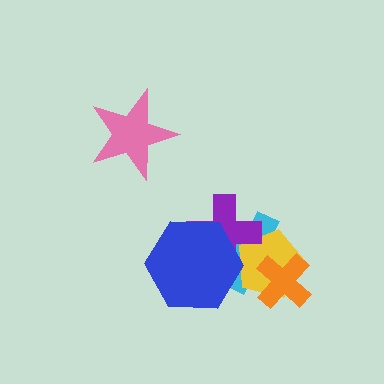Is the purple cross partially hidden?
Yes, it is partially covered by another shape.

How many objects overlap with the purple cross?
3 objects overlap with the purple cross.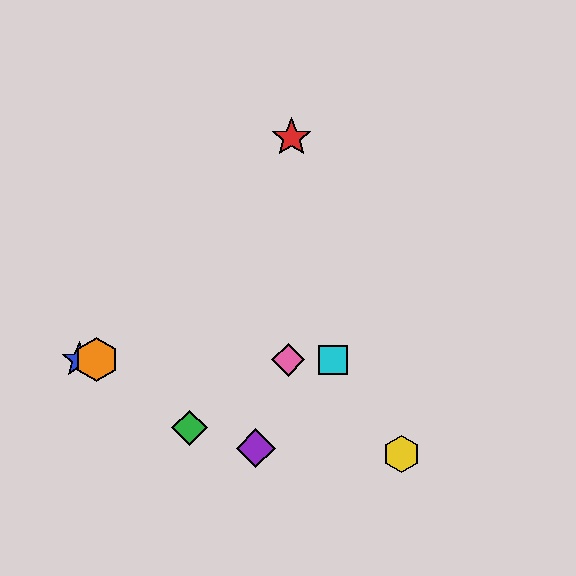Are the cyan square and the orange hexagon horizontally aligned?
Yes, both are at y≈360.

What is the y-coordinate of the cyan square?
The cyan square is at y≈360.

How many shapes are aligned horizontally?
4 shapes (the blue star, the orange hexagon, the cyan square, the pink diamond) are aligned horizontally.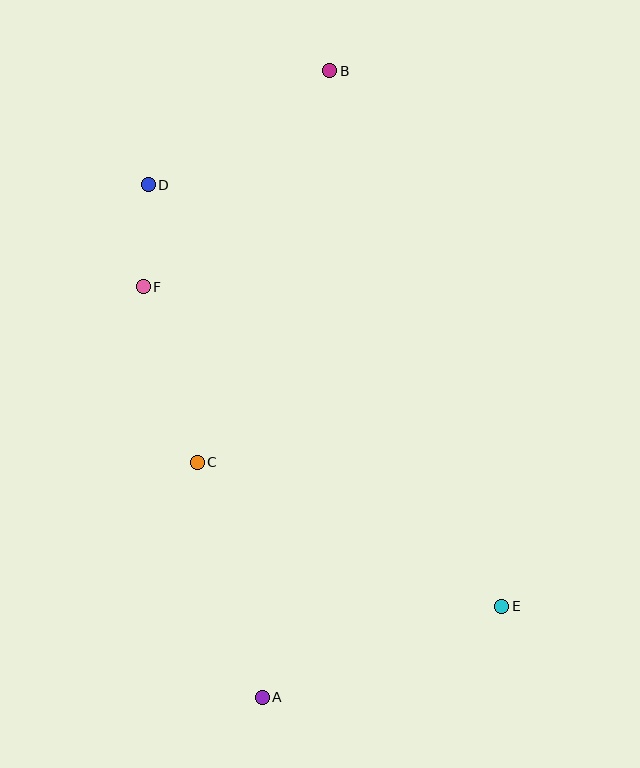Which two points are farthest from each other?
Points A and B are farthest from each other.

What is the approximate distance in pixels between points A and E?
The distance between A and E is approximately 256 pixels.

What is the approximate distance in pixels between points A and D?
The distance between A and D is approximately 525 pixels.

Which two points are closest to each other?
Points D and F are closest to each other.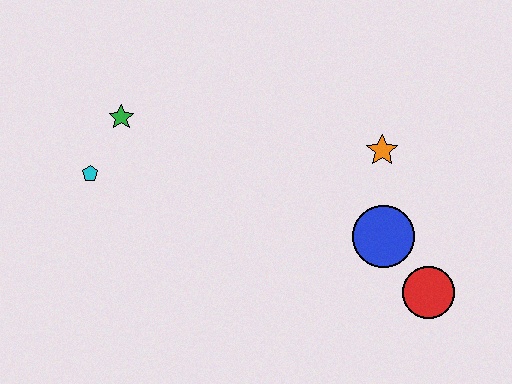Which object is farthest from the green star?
The red circle is farthest from the green star.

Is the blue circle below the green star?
Yes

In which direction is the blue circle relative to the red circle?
The blue circle is above the red circle.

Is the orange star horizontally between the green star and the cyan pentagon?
No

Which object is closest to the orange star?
The blue circle is closest to the orange star.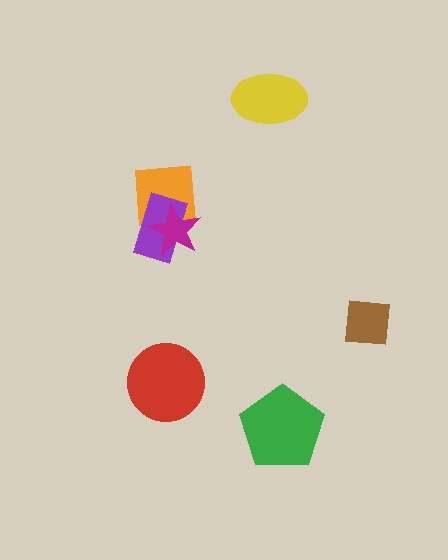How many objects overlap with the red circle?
0 objects overlap with the red circle.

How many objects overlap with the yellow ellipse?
0 objects overlap with the yellow ellipse.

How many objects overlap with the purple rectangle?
2 objects overlap with the purple rectangle.